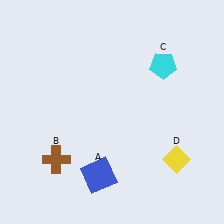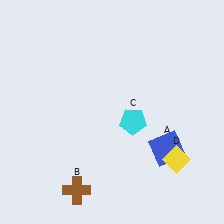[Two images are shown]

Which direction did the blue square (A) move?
The blue square (A) moved right.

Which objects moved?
The objects that moved are: the blue square (A), the brown cross (B), the cyan pentagon (C).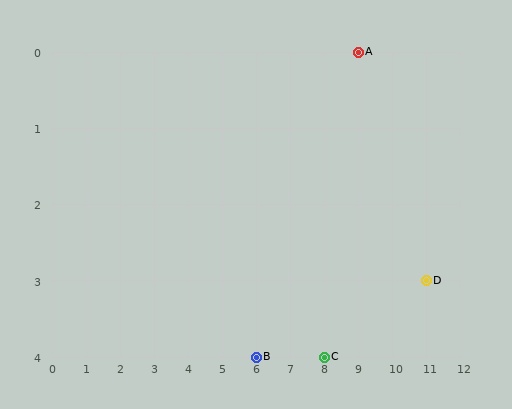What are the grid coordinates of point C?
Point C is at grid coordinates (8, 4).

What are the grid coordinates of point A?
Point A is at grid coordinates (9, 0).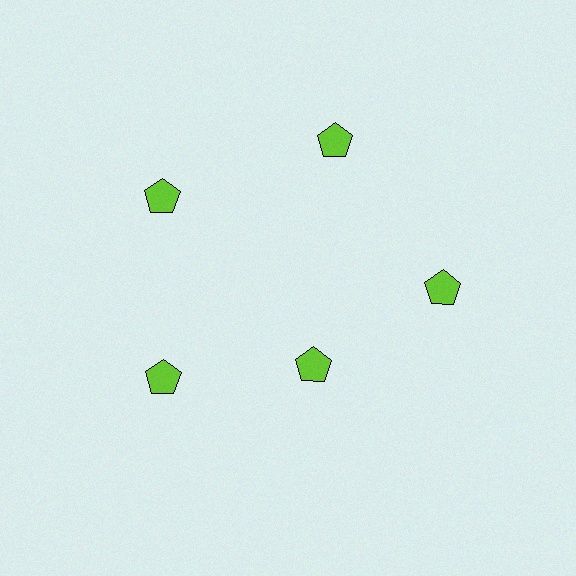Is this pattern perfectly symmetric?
No. The 5 lime pentagons are arranged in a ring, but one element near the 5 o'clock position is pulled inward toward the center, breaking the 5-fold rotational symmetry.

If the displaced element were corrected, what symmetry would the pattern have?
It would have 5-fold rotational symmetry — the pattern would map onto itself every 72 degrees.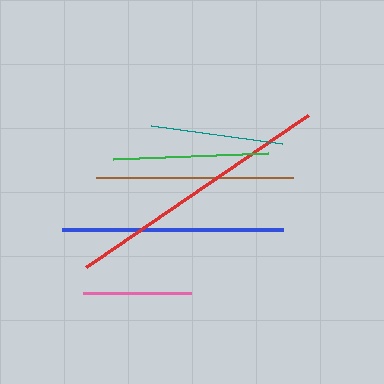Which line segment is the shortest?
The pink line is the shortest at approximately 108 pixels.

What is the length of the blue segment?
The blue segment is approximately 221 pixels long.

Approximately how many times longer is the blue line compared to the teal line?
The blue line is approximately 1.7 times the length of the teal line.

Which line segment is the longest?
The red line is the longest at approximately 269 pixels.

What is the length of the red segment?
The red segment is approximately 269 pixels long.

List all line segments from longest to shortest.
From longest to shortest: red, blue, brown, green, teal, pink.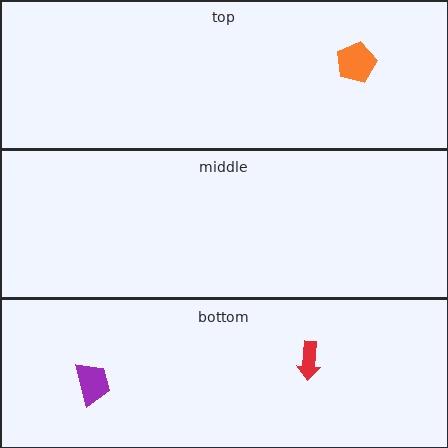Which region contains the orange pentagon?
The top region.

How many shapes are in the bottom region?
2.